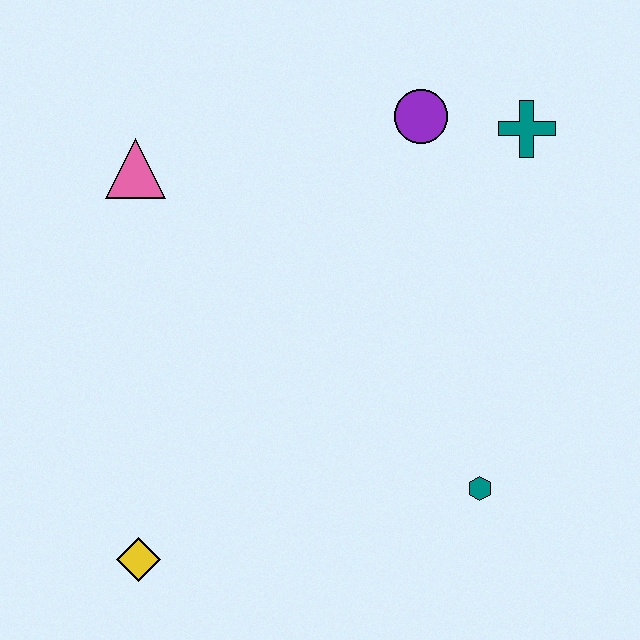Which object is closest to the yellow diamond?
The teal hexagon is closest to the yellow diamond.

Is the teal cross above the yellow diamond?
Yes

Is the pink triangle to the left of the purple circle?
Yes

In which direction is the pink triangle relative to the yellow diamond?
The pink triangle is above the yellow diamond.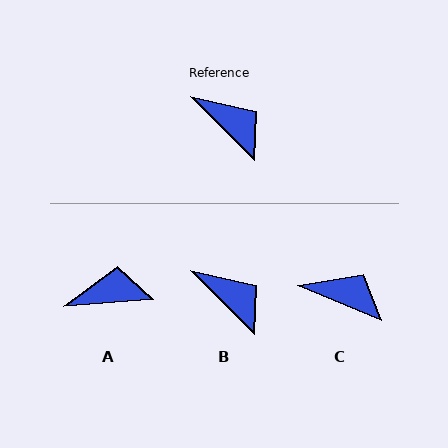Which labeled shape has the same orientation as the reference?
B.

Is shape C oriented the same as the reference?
No, it is off by about 23 degrees.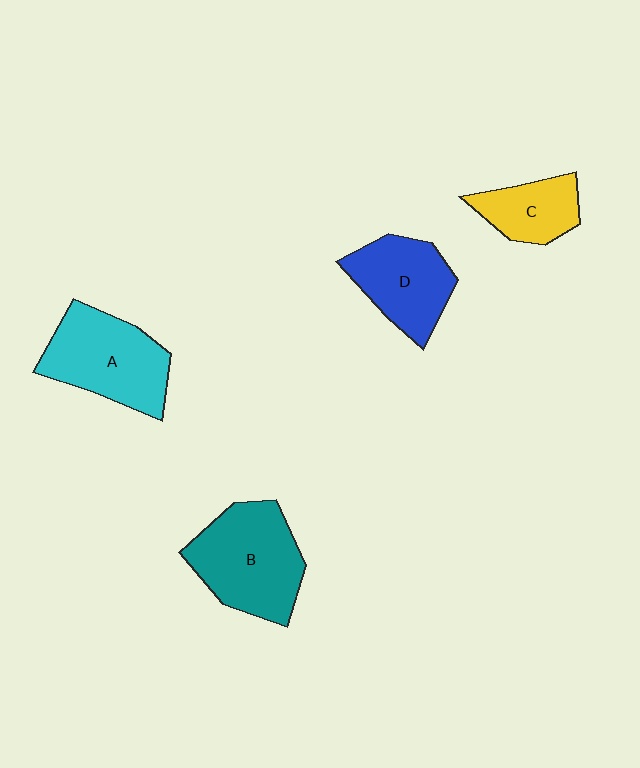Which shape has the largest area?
Shape B (teal).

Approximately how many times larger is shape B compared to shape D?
Approximately 1.3 times.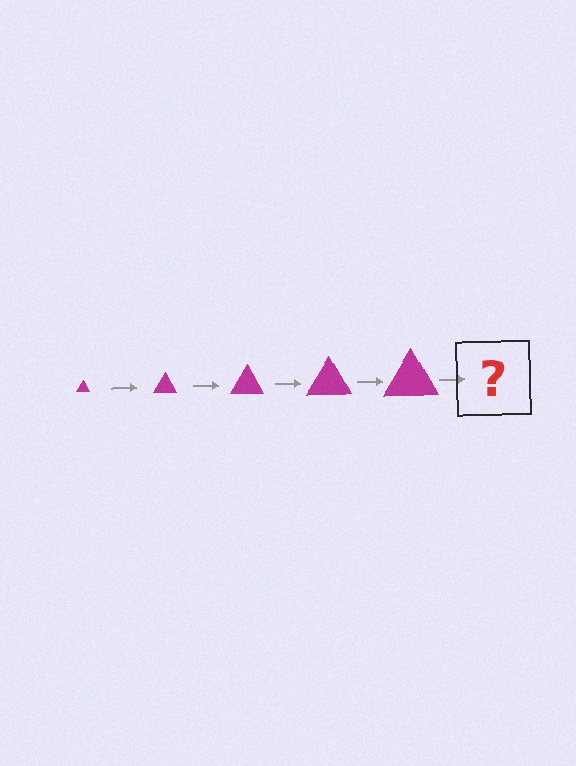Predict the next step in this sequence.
The next step is a magenta triangle, larger than the previous one.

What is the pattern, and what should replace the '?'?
The pattern is that the triangle gets progressively larger each step. The '?' should be a magenta triangle, larger than the previous one.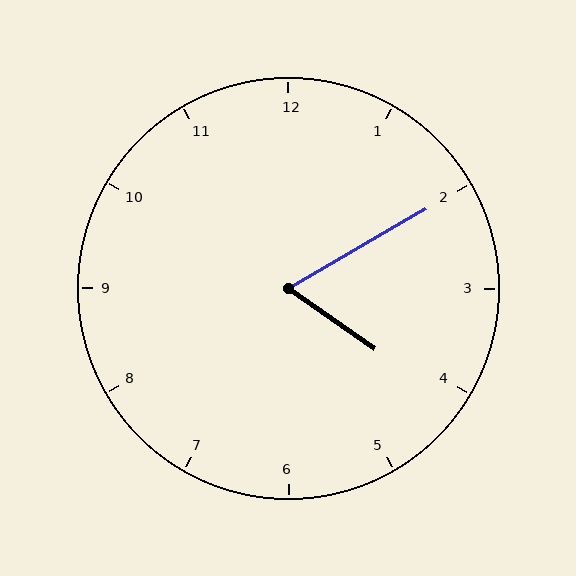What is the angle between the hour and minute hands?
Approximately 65 degrees.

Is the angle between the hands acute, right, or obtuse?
It is acute.